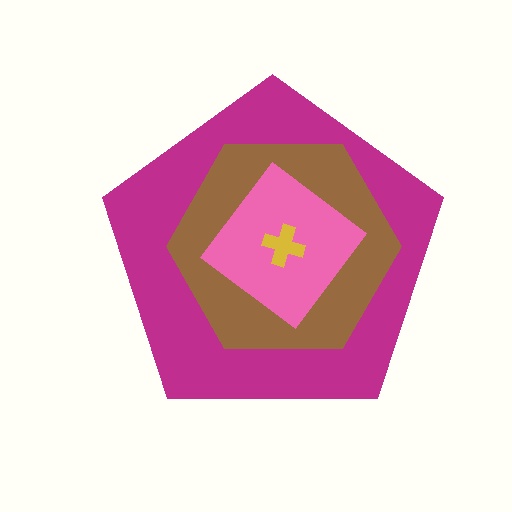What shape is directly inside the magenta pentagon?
The brown hexagon.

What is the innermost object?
The yellow cross.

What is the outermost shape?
The magenta pentagon.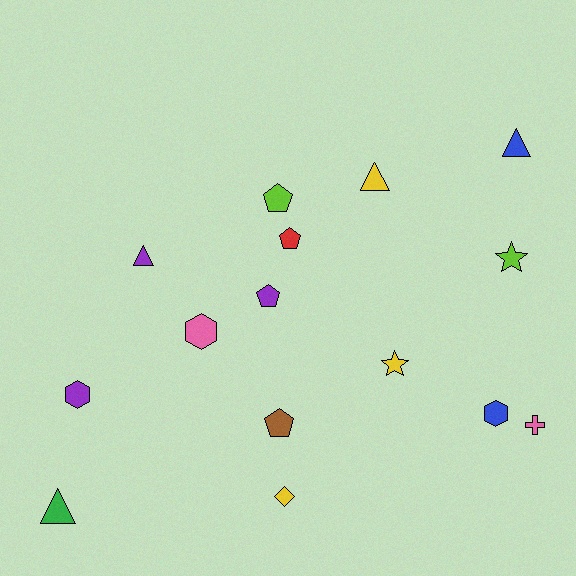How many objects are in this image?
There are 15 objects.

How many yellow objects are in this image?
There are 3 yellow objects.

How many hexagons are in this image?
There are 3 hexagons.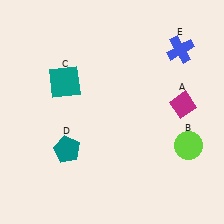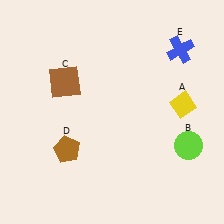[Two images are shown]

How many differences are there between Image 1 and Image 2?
There are 3 differences between the two images.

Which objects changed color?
A changed from magenta to yellow. C changed from teal to brown. D changed from teal to brown.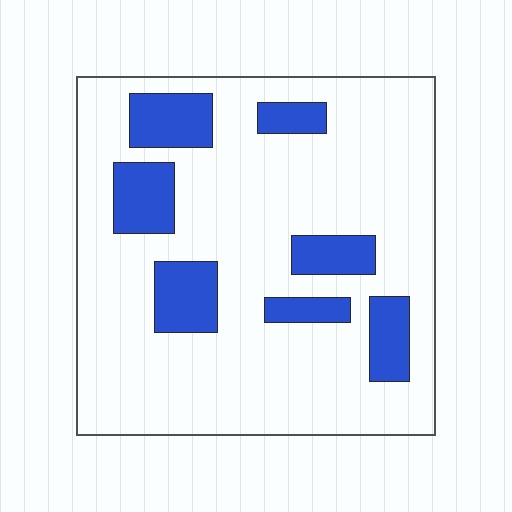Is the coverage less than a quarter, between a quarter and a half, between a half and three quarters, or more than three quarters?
Less than a quarter.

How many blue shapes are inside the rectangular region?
7.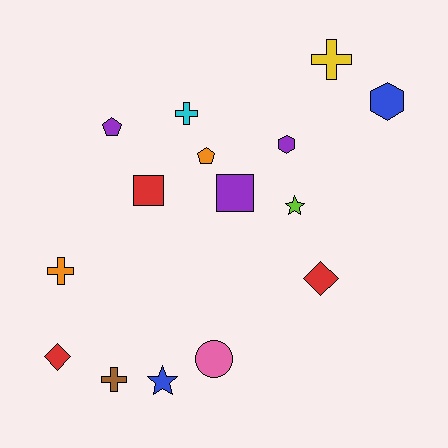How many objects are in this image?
There are 15 objects.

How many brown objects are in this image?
There is 1 brown object.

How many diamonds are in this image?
There are 2 diamonds.